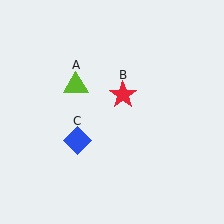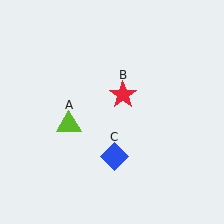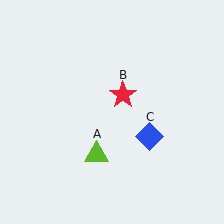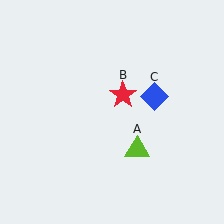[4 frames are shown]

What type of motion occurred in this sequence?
The lime triangle (object A), blue diamond (object C) rotated counterclockwise around the center of the scene.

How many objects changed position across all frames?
2 objects changed position: lime triangle (object A), blue diamond (object C).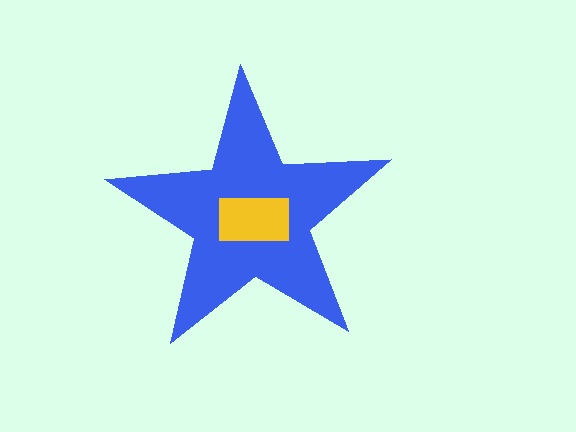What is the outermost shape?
The blue star.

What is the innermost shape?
The yellow rectangle.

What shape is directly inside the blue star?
The yellow rectangle.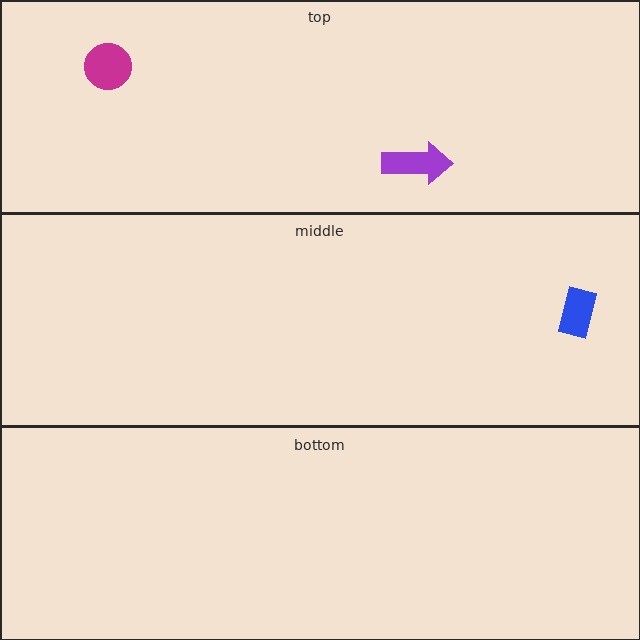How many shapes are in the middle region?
1.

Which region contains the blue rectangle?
The middle region.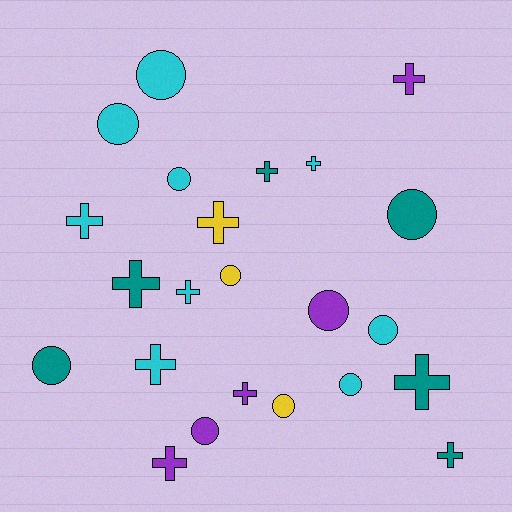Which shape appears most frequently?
Cross, with 12 objects.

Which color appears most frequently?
Cyan, with 9 objects.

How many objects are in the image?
There are 23 objects.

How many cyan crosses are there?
There are 4 cyan crosses.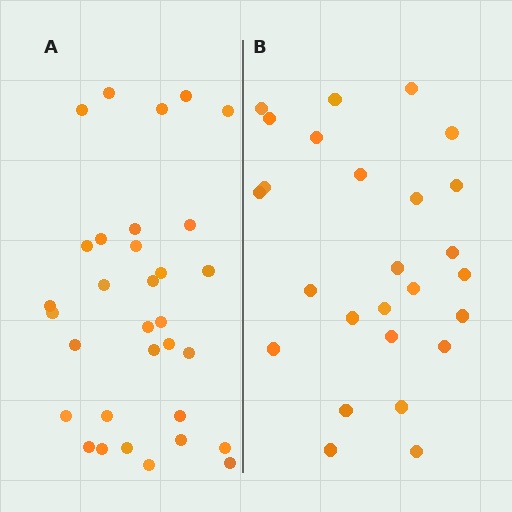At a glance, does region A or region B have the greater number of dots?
Region A (the left region) has more dots.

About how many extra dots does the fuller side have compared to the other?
Region A has about 6 more dots than region B.